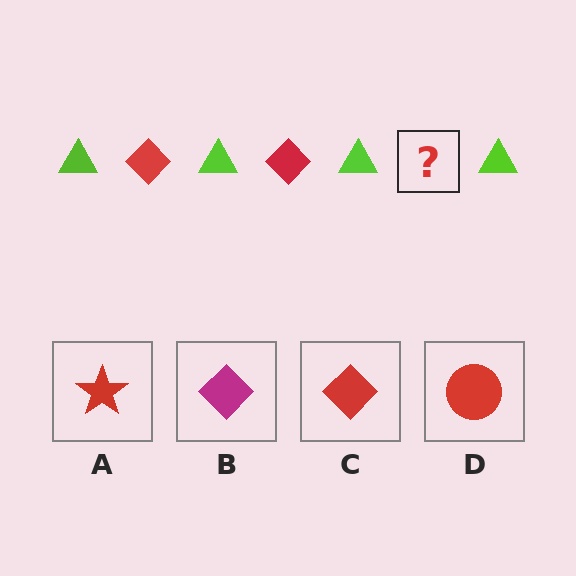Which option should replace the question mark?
Option C.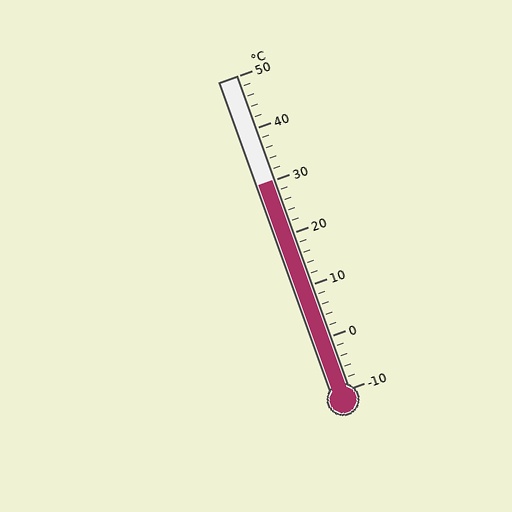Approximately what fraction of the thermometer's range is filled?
The thermometer is filled to approximately 65% of its range.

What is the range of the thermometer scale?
The thermometer scale ranges from -10°C to 50°C.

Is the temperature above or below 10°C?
The temperature is above 10°C.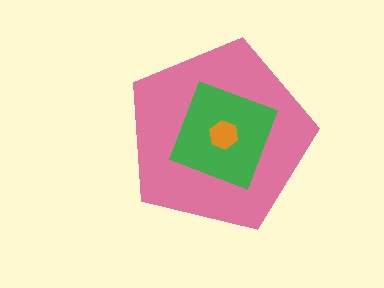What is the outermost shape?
The pink pentagon.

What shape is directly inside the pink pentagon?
The green diamond.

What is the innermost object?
The orange hexagon.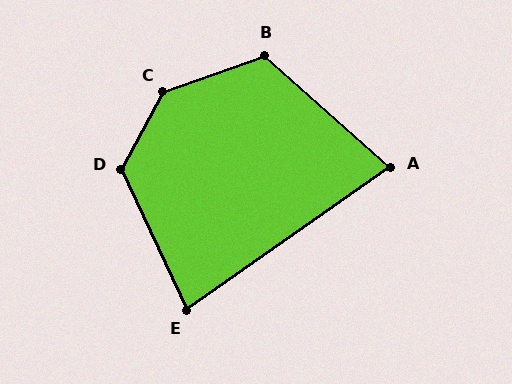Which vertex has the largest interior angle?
C, at approximately 138 degrees.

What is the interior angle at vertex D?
Approximately 127 degrees (obtuse).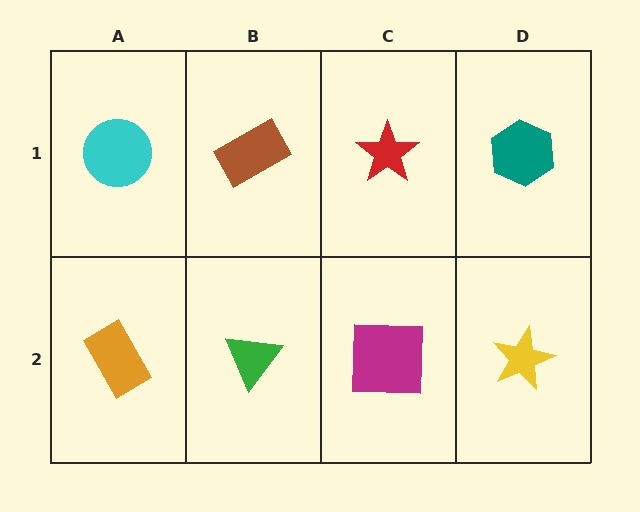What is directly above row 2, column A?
A cyan circle.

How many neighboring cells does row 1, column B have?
3.